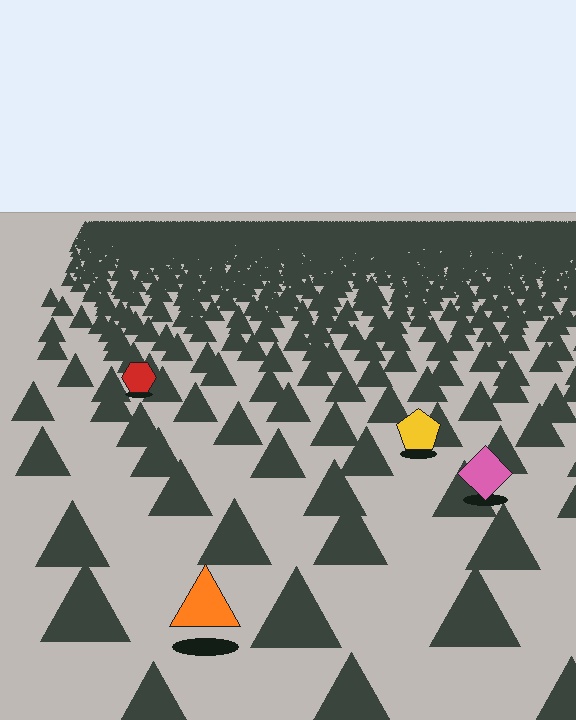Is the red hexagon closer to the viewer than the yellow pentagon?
No. The yellow pentagon is closer — you can tell from the texture gradient: the ground texture is coarser near it.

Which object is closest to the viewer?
The orange triangle is closest. The texture marks near it are larger and more spread out.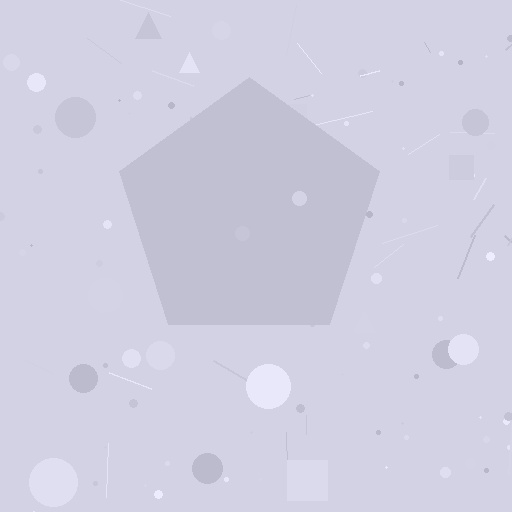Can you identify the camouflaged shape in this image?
The camouflaged shape is a pentagon.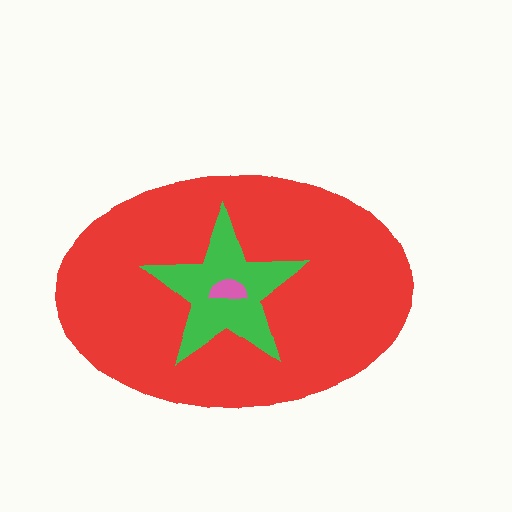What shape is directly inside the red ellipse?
The green star.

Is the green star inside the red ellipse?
Yes.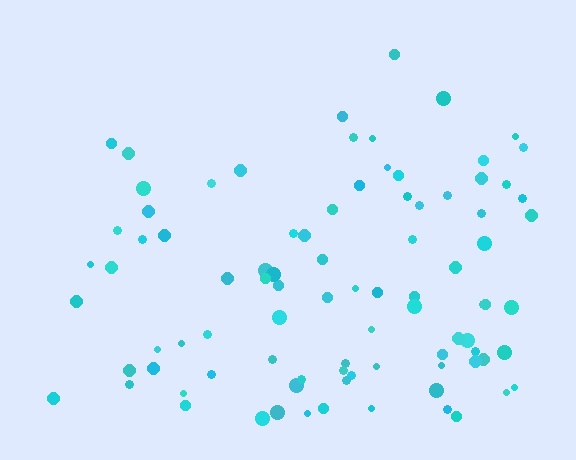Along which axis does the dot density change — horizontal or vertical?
Vertical.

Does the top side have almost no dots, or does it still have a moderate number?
Still a moderate number, just noticeably fewer than the bottom.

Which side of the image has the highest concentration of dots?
The bottom.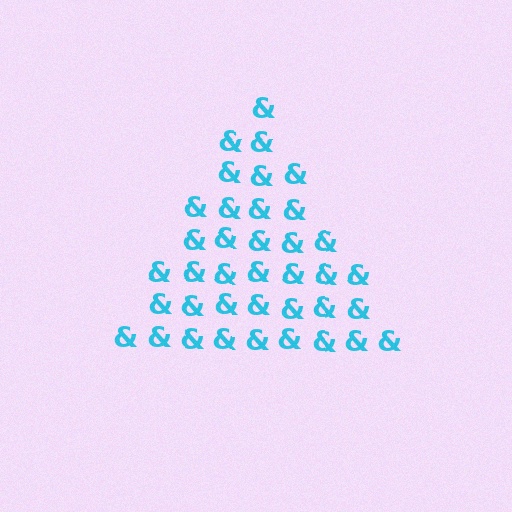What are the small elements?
The small elements are ampersands.